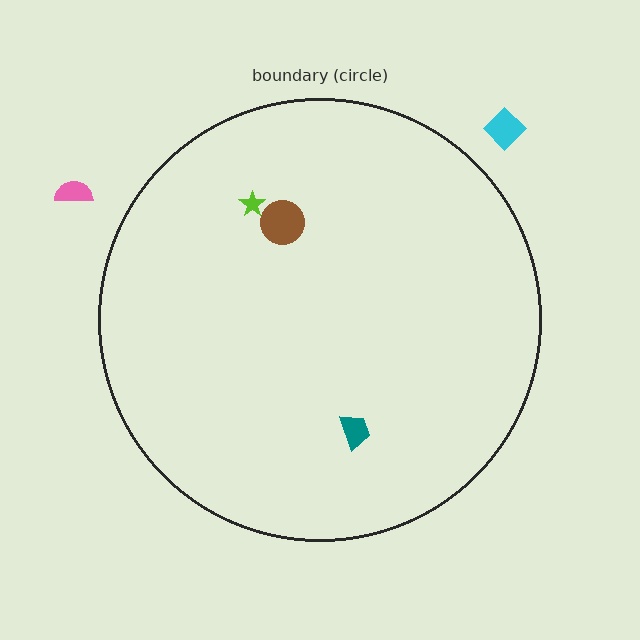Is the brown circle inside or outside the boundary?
Inside.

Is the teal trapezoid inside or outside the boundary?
Inside.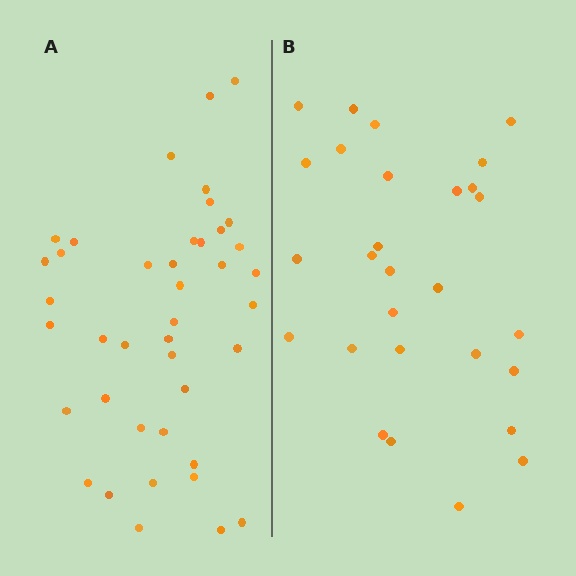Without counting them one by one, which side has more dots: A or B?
Region A (the left region) has more dots.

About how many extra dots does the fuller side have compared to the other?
Region A has approximately 15 more dots than region B.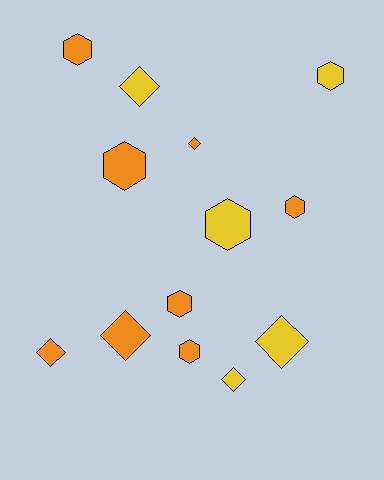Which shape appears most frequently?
Hexagon, with 7 objects.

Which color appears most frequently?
Orange, with 8 objects.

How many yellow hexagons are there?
There are 2 yellow hexagons.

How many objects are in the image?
There are 13 objects.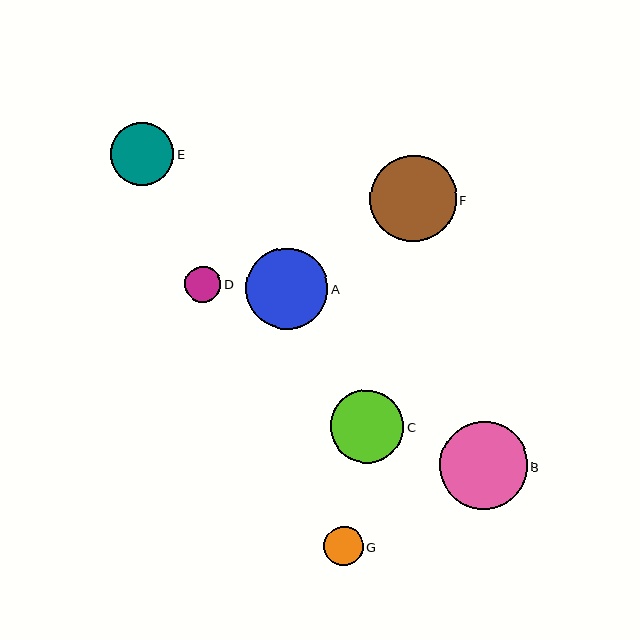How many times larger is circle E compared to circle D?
Circle E is approximately 1.7 times the size of circle D.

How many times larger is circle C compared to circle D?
Circle C is approximately 2.0 times the size of circle D.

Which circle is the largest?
Circle B is the largest with a size of approximately 88 pixels.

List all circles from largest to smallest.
From largest to smallest: B, F, A, C, E, G, D.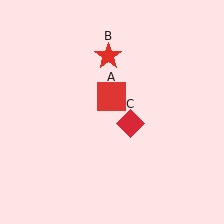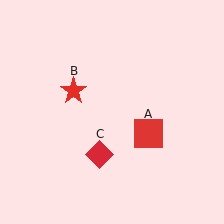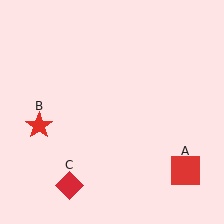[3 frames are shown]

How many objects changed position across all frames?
3 objects changed position: red square (object A), red star (object B), red diamond (object C).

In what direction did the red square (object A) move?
The red square (object A) moved down and to the right.